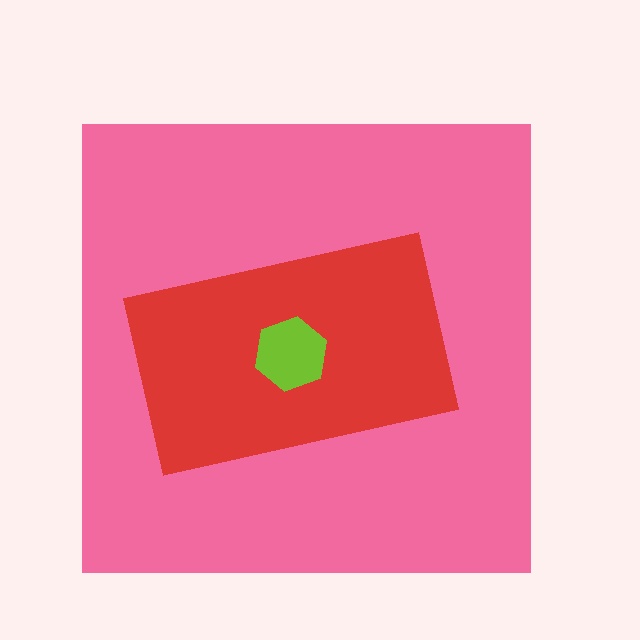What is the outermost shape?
The pink square.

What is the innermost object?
The lime hexagon.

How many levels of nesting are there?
3.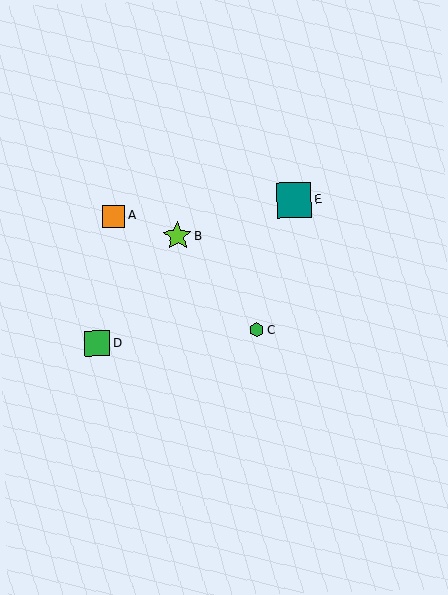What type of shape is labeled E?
Shape E is a teal square.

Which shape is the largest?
The teal square (labeled E) is the largest.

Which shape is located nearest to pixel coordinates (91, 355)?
The green square (labeled D) at (98, 344) is nearest to that location.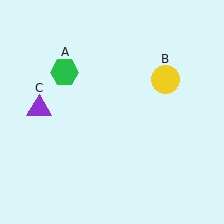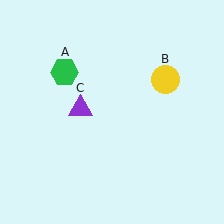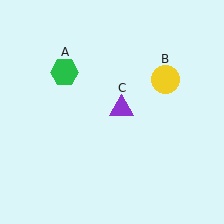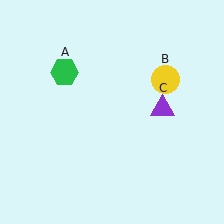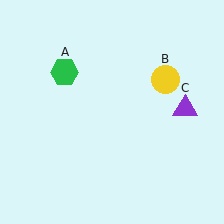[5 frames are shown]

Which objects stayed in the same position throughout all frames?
Green hexagon (object A) and yellow circle (object B) remained stationary.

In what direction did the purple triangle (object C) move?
The purple triangle (object C) moved right.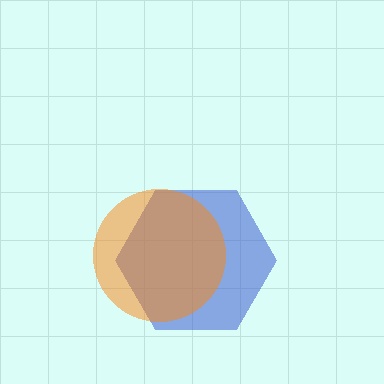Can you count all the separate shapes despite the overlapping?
Yes, there are 2 separate shapes.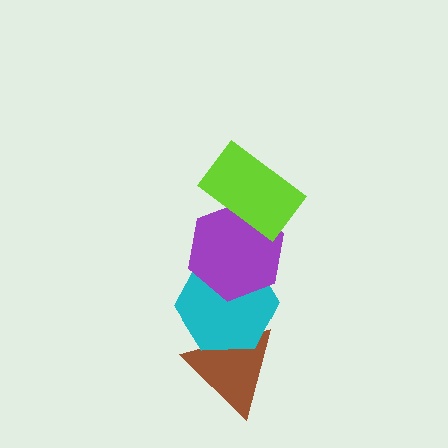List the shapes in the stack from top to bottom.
From top to bottom: the lime rectangle, the purple hexagon, the cyan hexagon, the brown triangle.